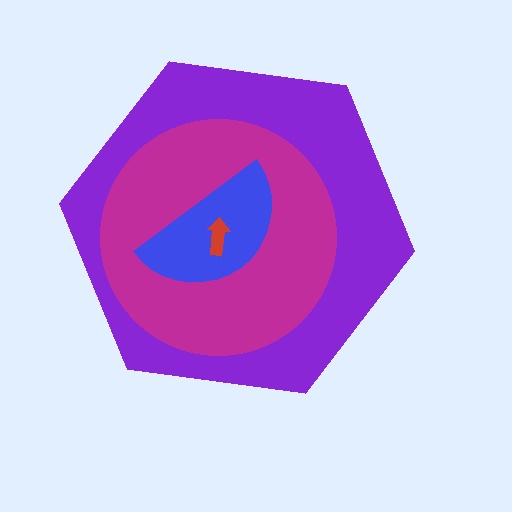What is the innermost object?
The red arrow.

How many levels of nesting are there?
4.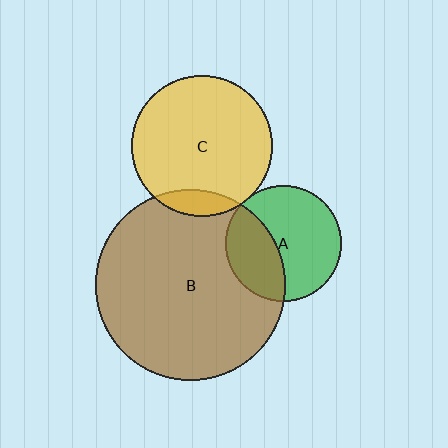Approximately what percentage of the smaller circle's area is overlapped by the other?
Approximately 35%.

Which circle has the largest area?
Circle B (brown).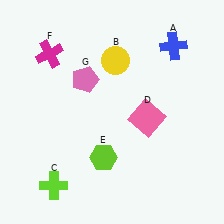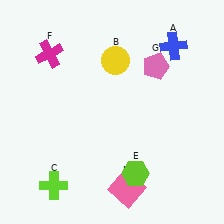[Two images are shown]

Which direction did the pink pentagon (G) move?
The pink pentagon (G) moved right.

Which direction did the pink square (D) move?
The pink square (D) moved down.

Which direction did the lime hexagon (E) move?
The lime hexagon (E) moved right.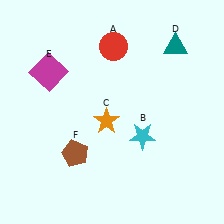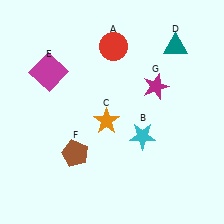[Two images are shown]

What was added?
A magenta star (G) was added in Image 2.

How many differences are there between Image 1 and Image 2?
There is 1 difference between the two images.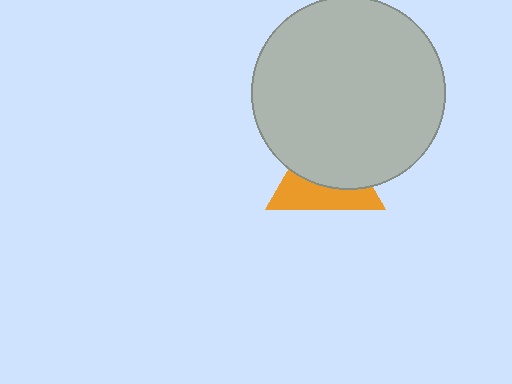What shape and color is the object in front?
The object in front is a light gray circle.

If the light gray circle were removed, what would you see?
You would see the complete orange triangle.